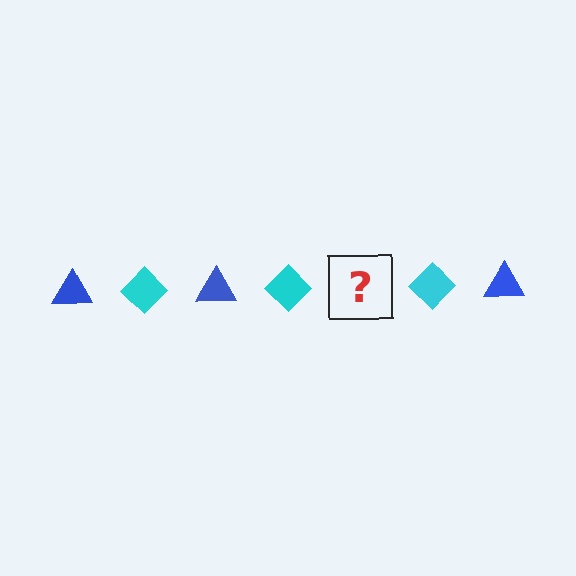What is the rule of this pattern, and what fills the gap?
The rule is that the pattern alternates between blue triangle and cyan diamond. The gap should be filled with a blue triangle.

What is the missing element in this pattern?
The missing element is a blue triangle.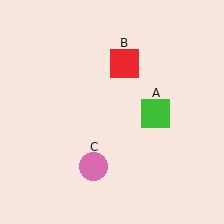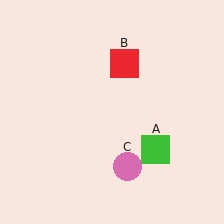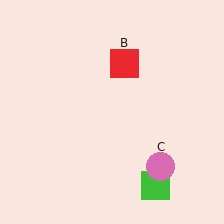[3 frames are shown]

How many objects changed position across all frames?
2 objects changed position: green square (object A), pink circle (object C).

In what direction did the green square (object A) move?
The green square (object A) moved down.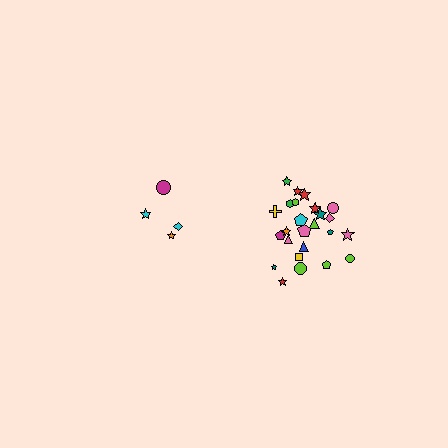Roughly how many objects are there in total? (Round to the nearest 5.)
Roughly 30 objects in total.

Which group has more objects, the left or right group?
The right group.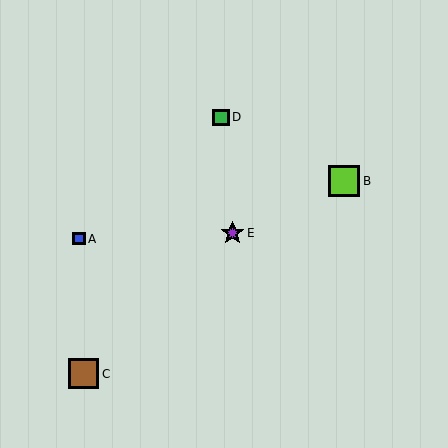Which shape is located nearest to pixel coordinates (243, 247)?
The purple star (labeled E) at (232, 233) is nearest to that location.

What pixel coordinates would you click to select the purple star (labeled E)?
Click at (232, 233) to select the purple star E.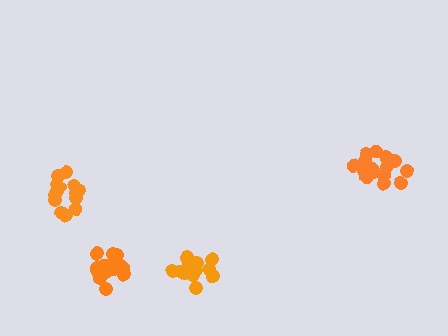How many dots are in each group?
Group 1: 17 dots, Group 2: 15 dots, Group 3: 16 dots, Group 4: 18 dots (66 total).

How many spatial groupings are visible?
There are 4 spatial groupings.